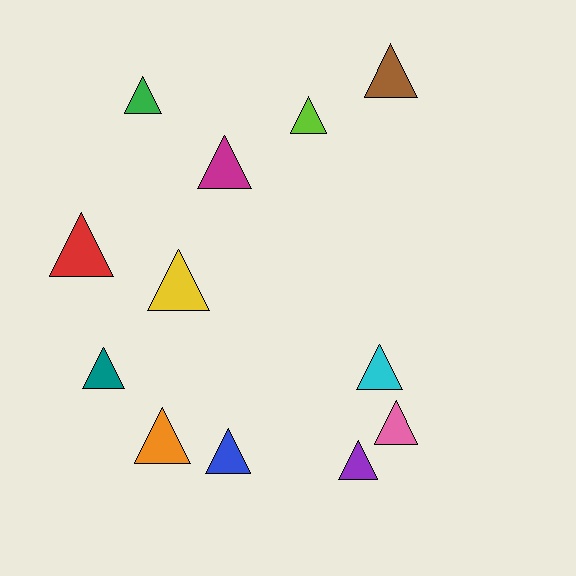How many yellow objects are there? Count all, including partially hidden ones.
There is 1 yellow object.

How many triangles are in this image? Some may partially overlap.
There are 12 triangles.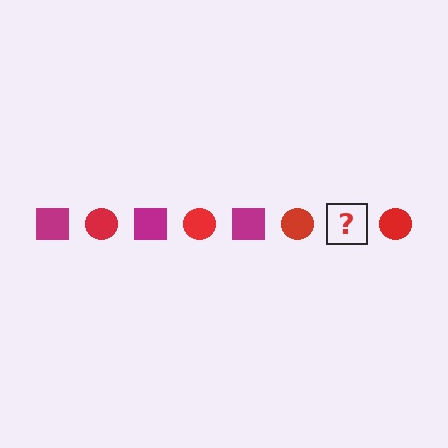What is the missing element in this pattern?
The missing element is a magenta square.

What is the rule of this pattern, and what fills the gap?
The rule is that the pattern alternates between magenta square and red circle. The gap should be filled with a magenta square.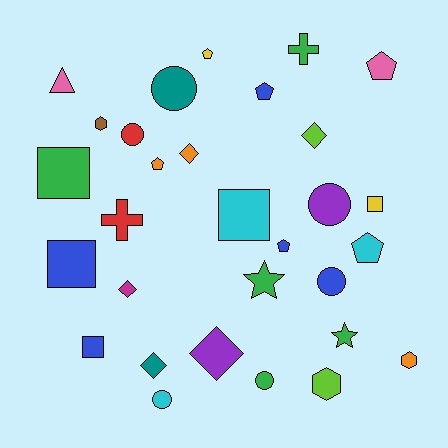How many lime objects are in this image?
There are 2 lime objects.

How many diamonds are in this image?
There are 5 diamonds.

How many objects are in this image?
There are 30 objects.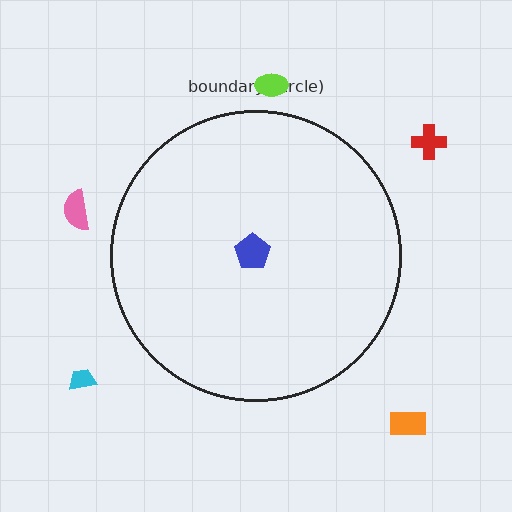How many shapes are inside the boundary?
1 inside, 5 outside.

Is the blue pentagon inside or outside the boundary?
Inside.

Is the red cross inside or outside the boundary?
Outside.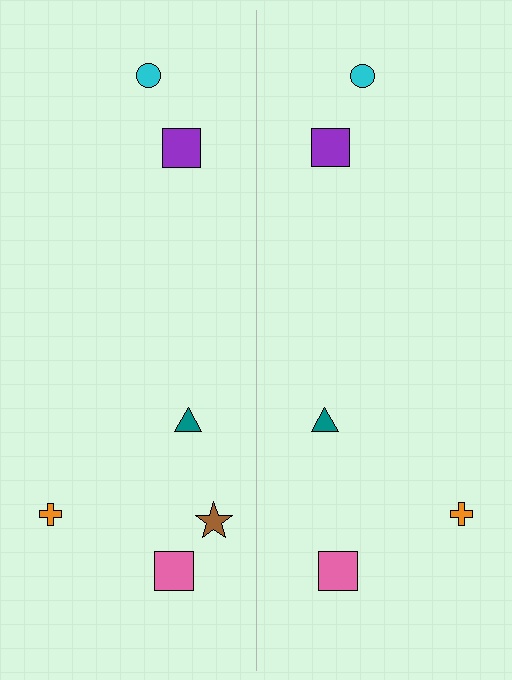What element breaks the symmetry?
A brown star is missing from the right side.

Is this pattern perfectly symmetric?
No, the pattern is not perfectly symmetric. A brown star is missing from the right side.